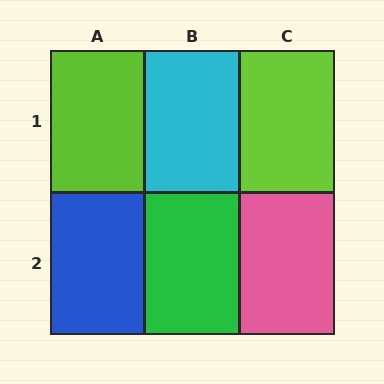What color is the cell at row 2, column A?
Blue.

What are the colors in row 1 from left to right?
Lime, cyan, lime.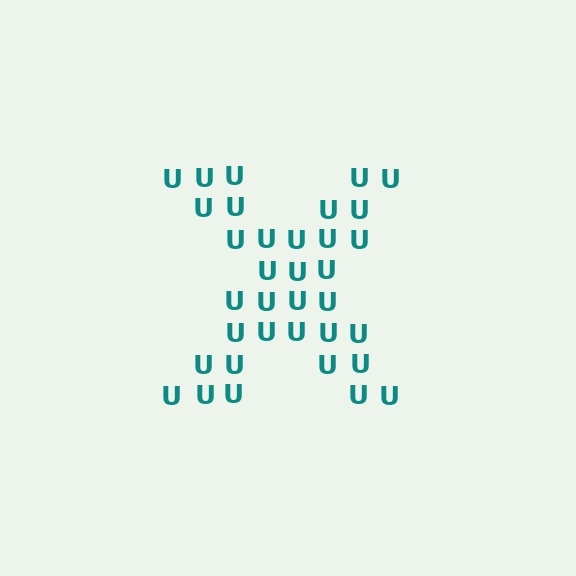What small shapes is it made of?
It is made of small letter U's.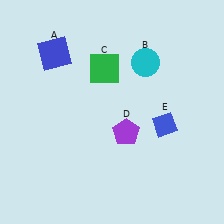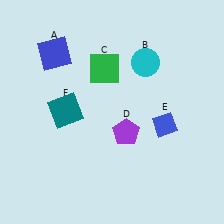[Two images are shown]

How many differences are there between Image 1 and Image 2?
There is 1 difference between the two images.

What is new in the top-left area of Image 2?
A teal square (F) was added in the top-left area of Image 2.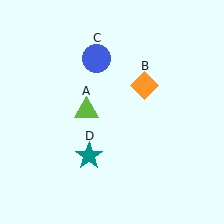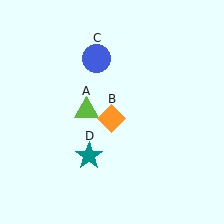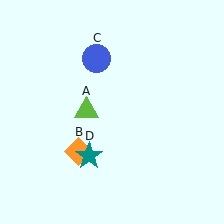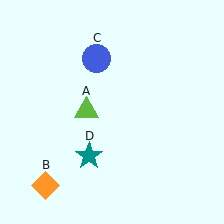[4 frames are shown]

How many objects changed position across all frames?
1 object changed position: orange diamond (object B).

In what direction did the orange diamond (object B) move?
The orange diamond (object B) moved down and to the left.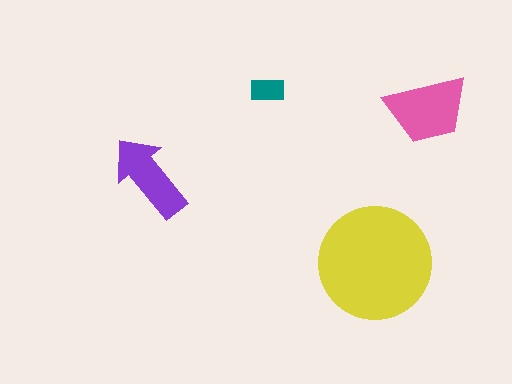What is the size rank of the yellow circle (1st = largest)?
1st.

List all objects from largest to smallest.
The yellow circle, the pink trapezoid, the purple arrow, the teal rectangle.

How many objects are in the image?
There are 4 objects in the image.